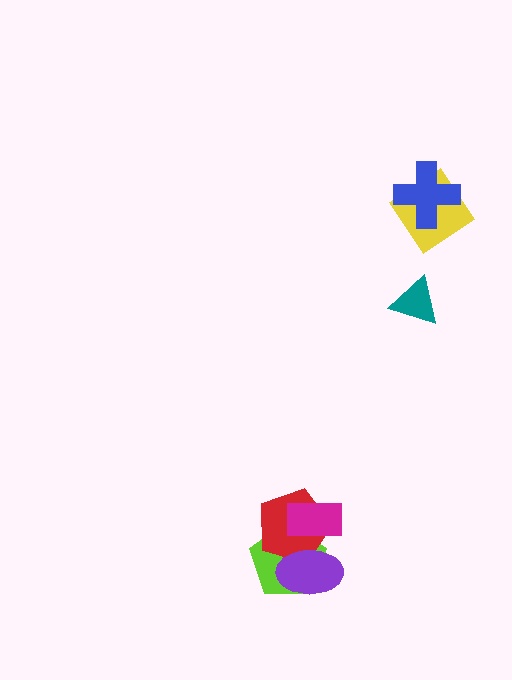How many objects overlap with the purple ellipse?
3 objects overlap with the purple ellipse.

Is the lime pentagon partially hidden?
Yes, it is partially covered by another shape.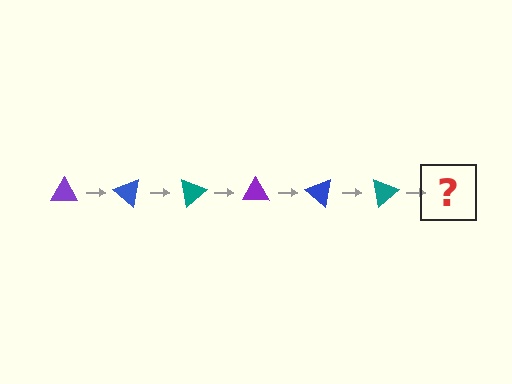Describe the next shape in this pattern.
It should be a purple triangle, rotated 240 degrees from the start.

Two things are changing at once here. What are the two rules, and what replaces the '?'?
The two rules are that it rotates 40 degrees each step and the color cycles through purple, blue, and teal. The '?' should be a purple triangle, rotated 240 degrees from the start.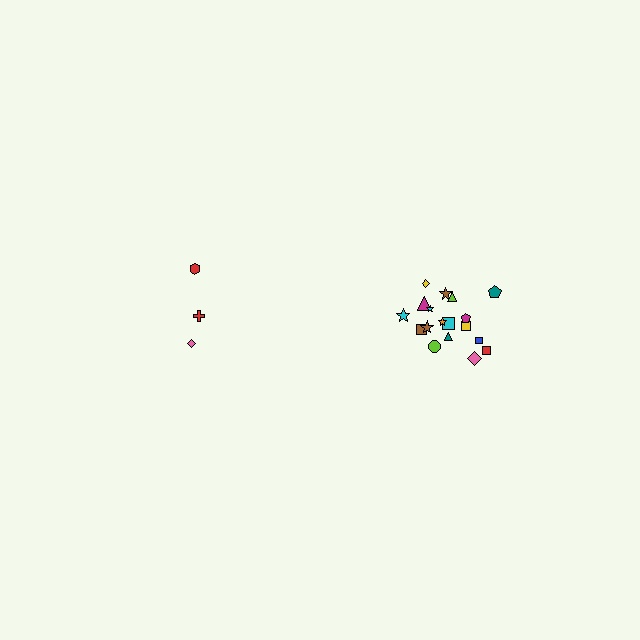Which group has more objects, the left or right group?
The right group.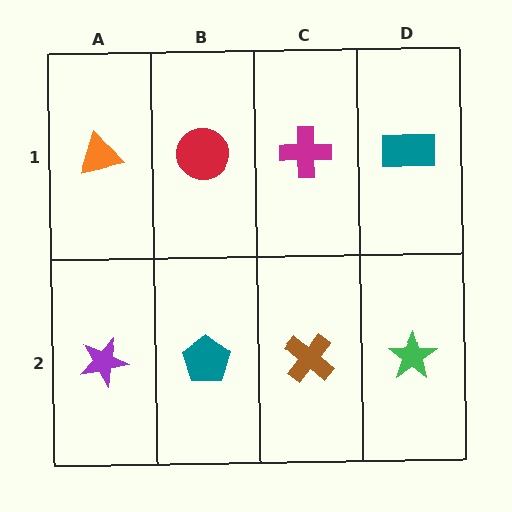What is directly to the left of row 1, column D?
A magenta cross.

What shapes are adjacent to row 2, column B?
A red circle (row 1, column B), a purple star (row 2, column A), a brown cross (row 2, column C).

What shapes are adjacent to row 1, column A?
A purple star (row 2, column A), a red circle (row 1, column B).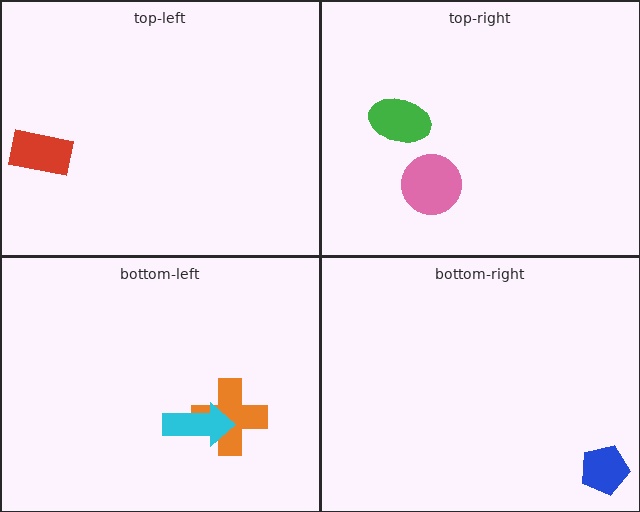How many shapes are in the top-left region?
1.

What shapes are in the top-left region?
The red rectangle.